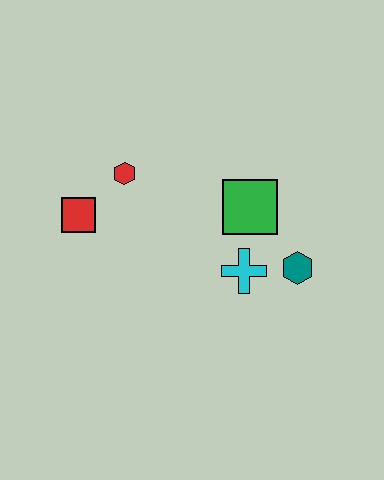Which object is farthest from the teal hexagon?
The red square is farthest from the teal hexagon.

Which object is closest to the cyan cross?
The teal hexagon is closest to the cyan cross.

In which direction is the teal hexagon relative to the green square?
The teal hexagon is below the green square.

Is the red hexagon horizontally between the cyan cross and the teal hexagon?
No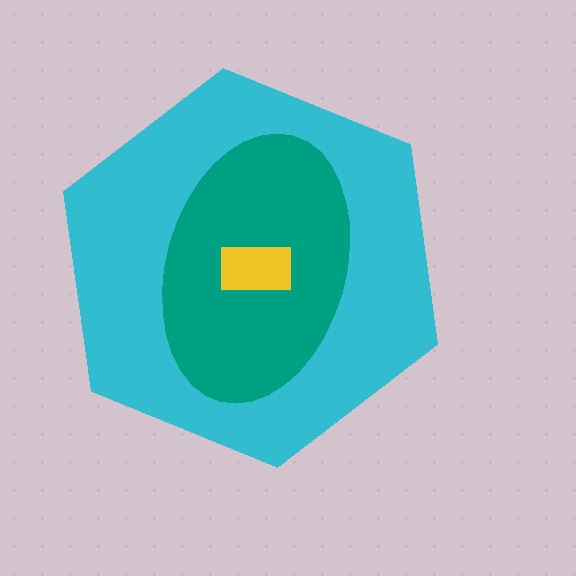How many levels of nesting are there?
3.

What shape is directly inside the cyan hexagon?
The teal ellipse.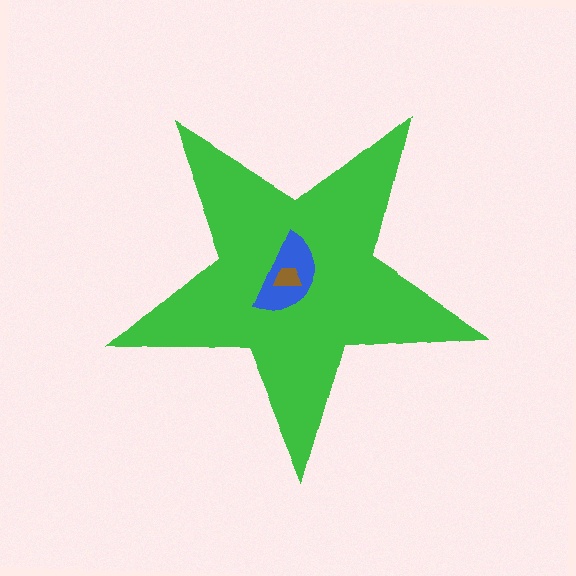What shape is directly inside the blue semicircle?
The brown trapezoid.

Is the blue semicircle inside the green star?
Yes.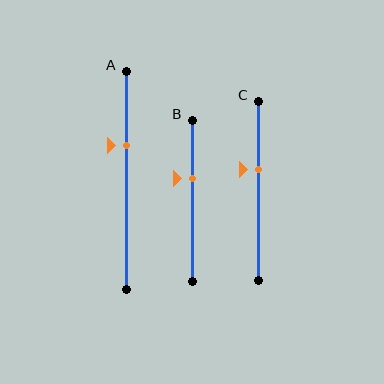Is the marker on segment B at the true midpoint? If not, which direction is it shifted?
No, the marker on segment B is shifted upward by about 14% of the segment length.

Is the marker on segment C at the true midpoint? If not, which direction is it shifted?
No, the marker on segment C is shifted upward by about 12% of the segment length.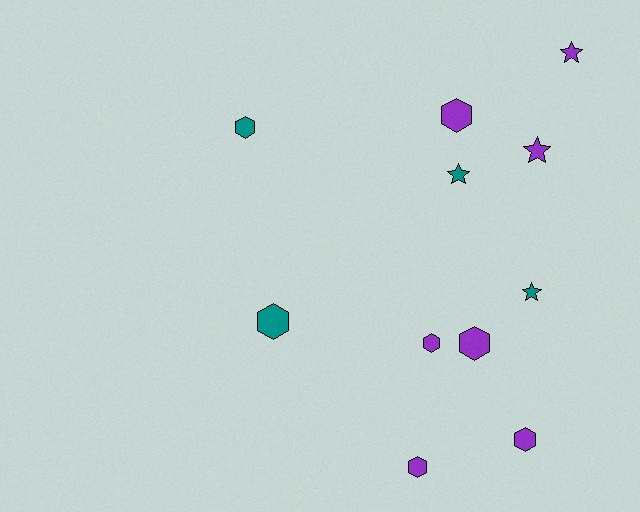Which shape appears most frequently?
Hexagon, with 7 objects.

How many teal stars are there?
There are 2 teal stars.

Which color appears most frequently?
Purple, with 7 objects.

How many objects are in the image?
There are 11 objects.